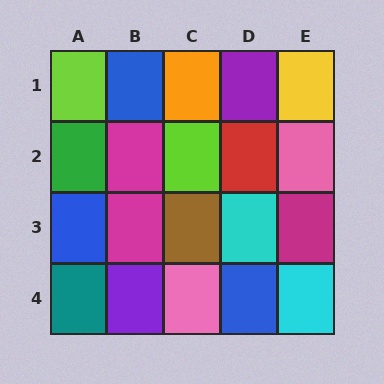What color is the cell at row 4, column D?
Blue.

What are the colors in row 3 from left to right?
Blue, magenta, brown, cyan, magenta.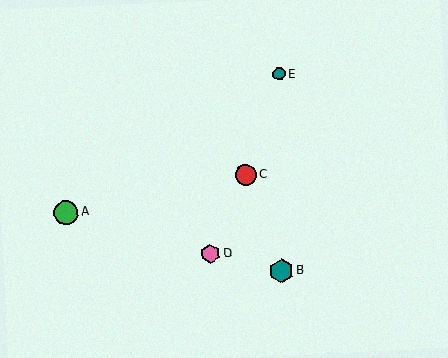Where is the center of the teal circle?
The center of the teal circle is at (279, 74).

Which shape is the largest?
The teal hexagon (labeled B) is the largest.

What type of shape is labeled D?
Shape D is a pink hexagon.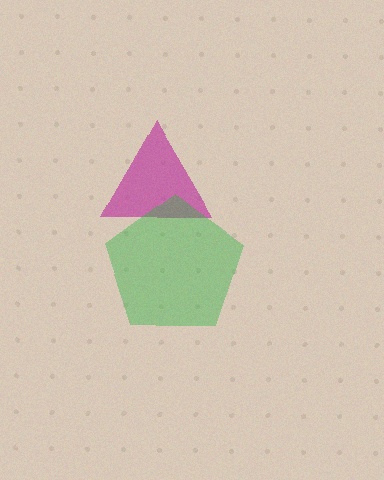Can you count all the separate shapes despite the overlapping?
Yes, there are 2 separate shapes.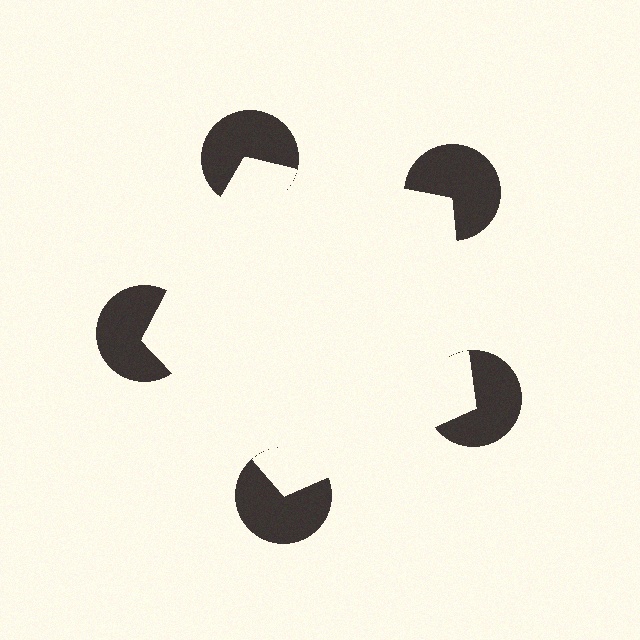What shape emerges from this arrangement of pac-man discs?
An illusory pentagon — its edges are inferred from the aligned wedge cuts in the pac-man discs, not physically drawn.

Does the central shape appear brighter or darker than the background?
It typically appears slightly brighter than the background, even though no actual brightness change is drawn.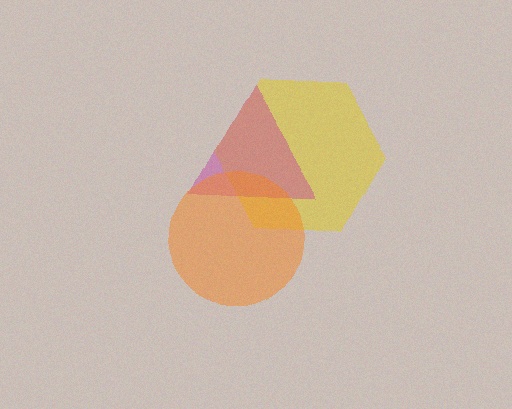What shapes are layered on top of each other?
The layered shapes are: a yellow hexagon, a magenta triangle, an orange circle.